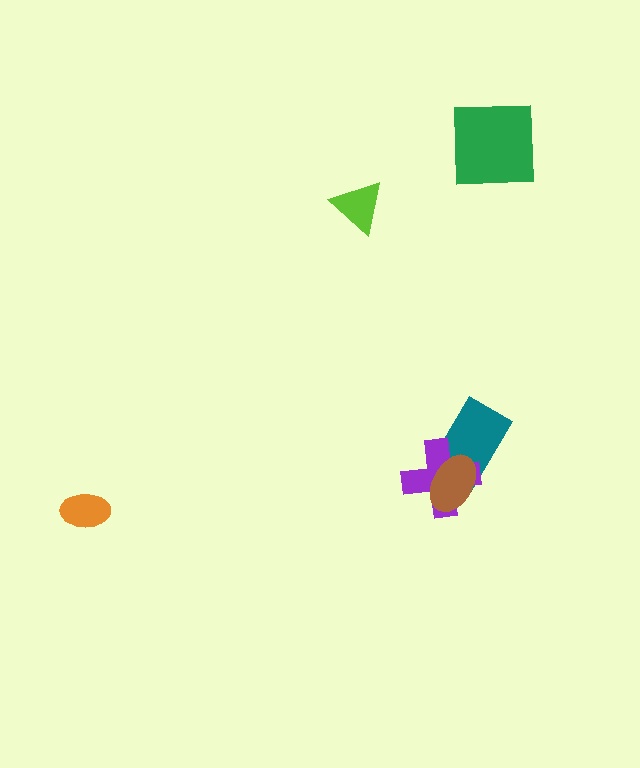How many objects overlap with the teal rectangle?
2 objects overlap with the teal rectangle.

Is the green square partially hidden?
No, no other shape covers it.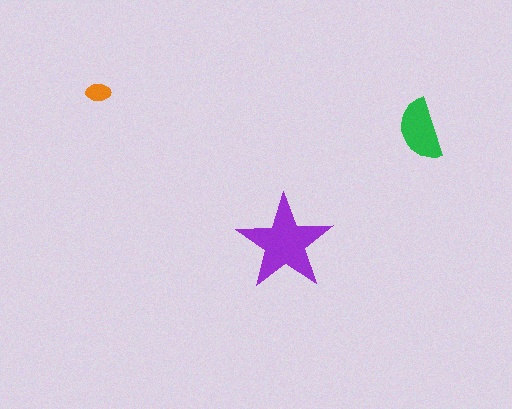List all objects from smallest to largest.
The orange ellipse, the green semicircle, the purple star.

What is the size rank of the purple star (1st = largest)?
1st.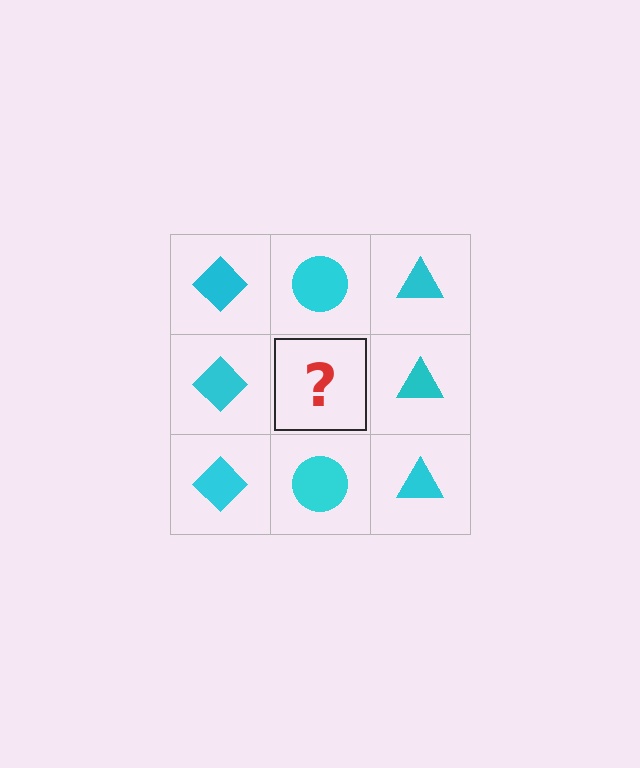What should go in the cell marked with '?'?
The missing cell should contain a cyan circle.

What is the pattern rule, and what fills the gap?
The rule is that each column has a consistent shape. The gap should be filled with a cyan circle.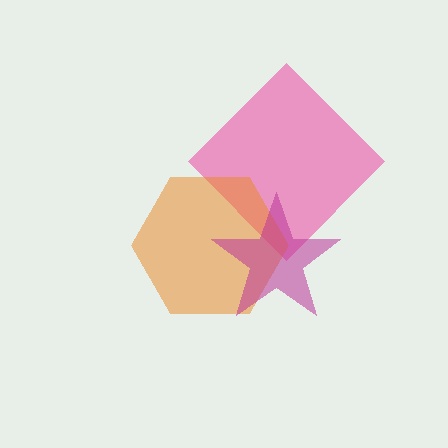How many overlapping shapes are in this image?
There are 3 overlapping shapes in the image.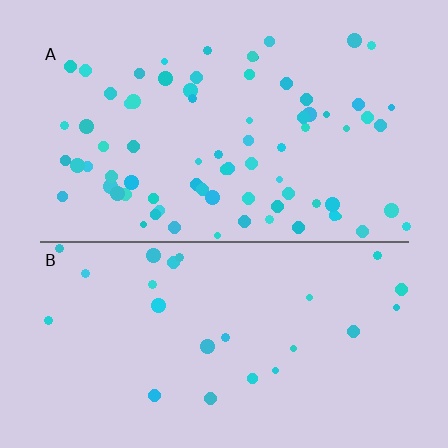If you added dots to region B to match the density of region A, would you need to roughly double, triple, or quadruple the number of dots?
Approximately triple.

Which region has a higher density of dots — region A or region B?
A (the top).